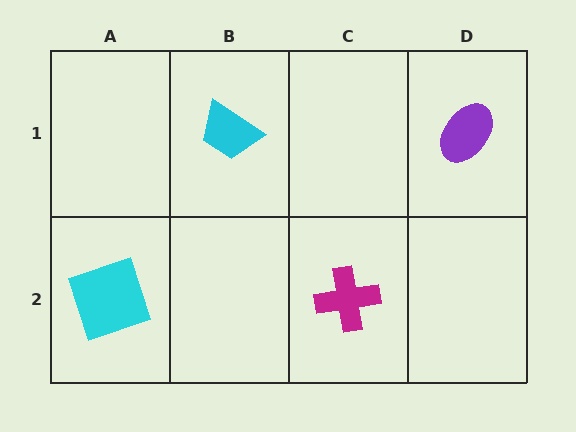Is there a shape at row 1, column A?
No, that cell is empty.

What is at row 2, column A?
A cyan square.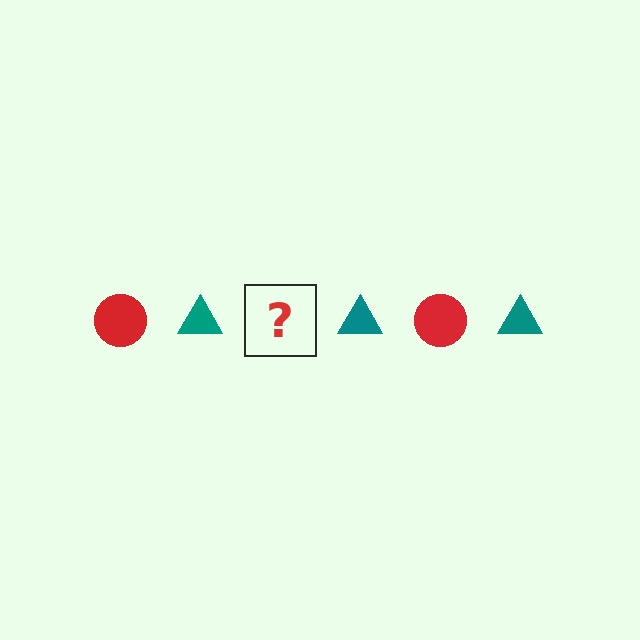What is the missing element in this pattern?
The missing element is a red circle.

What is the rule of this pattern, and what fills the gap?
The rule is that the pattern alternates between red circle and teal triangle. The gap should be filled with a red circle.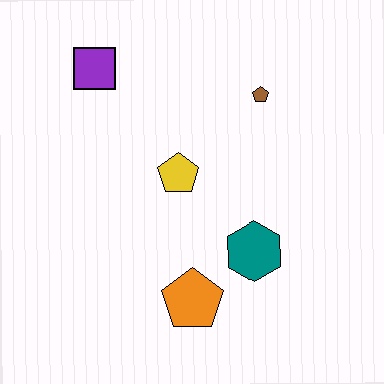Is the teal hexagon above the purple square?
No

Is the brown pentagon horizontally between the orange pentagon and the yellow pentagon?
No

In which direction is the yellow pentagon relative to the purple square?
The yellow pentagon is below the purple square.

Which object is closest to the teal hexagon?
The orange pentagon is closest to the teal hexagon.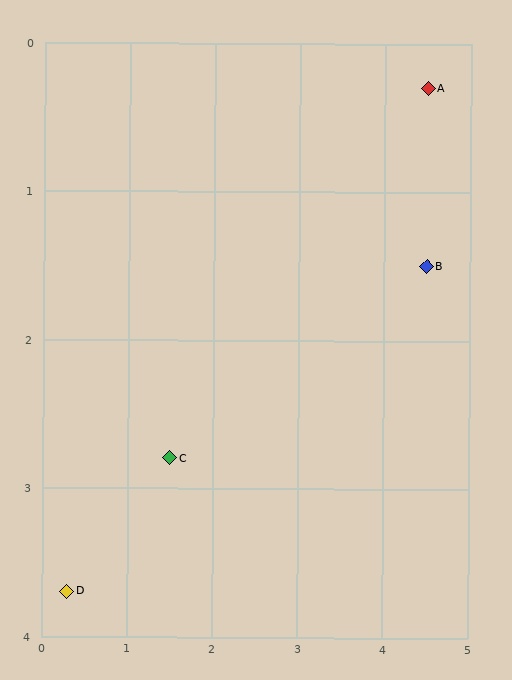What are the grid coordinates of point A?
Point A is at approximately (4.5, 0.3).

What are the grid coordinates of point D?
Point D is at approximately (0.3, 3.7).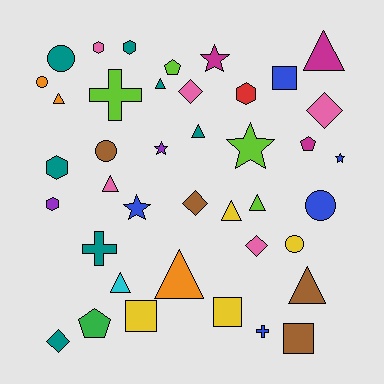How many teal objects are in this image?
There are 7 teal objects.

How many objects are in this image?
There are 40 objects.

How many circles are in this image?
There are 5 circles.